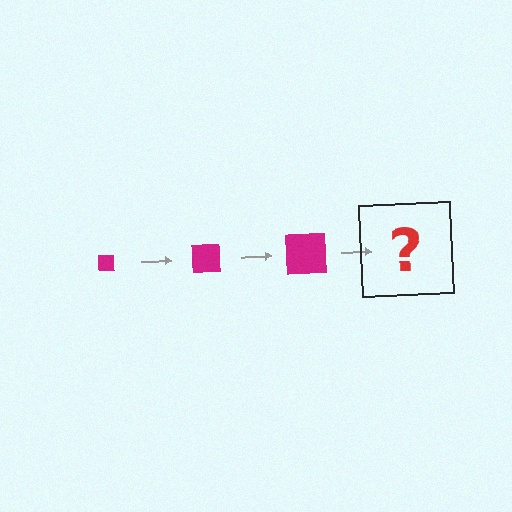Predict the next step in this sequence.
The next step is a magenta square, larger than the previous one.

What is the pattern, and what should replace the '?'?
The pattern is that the square gets progressively larger each step. The '?' should be a magenta square, larger than the previous one.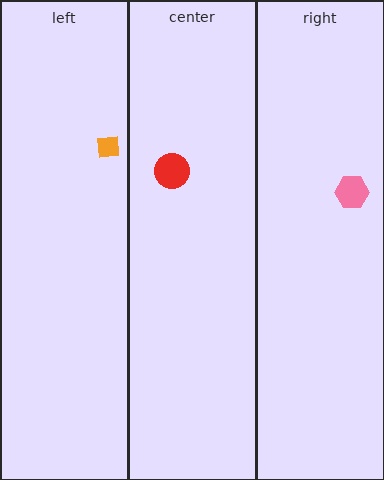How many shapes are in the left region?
1.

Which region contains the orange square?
The left region.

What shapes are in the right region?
The pink hexagon.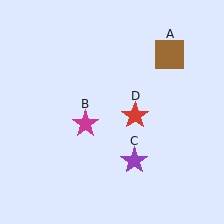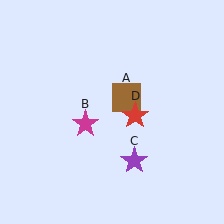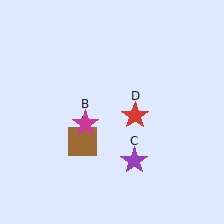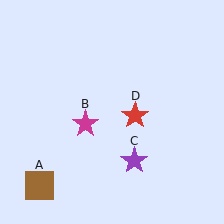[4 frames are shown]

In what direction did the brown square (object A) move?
The brown square (object A) moved down and to the left.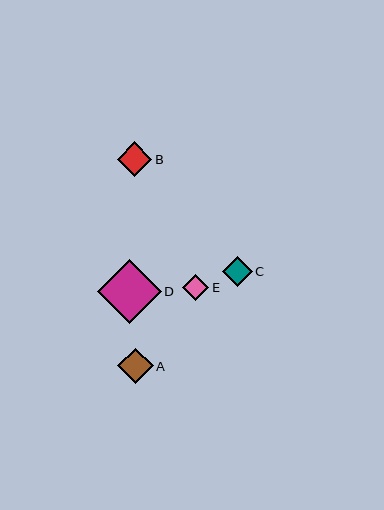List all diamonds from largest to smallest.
From largest to smallest: D, A, B, C, E.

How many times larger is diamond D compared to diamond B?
Diamond D is approximately 1.9 times the size of diamond B.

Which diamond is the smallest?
Diamond E is the smallest with a size of approximately 27 pixels.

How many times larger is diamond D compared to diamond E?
Diamond D is approximately 2.4 times the size of diamond E.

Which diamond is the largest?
Diamond D is the largest with a size of approximately 64 pixels.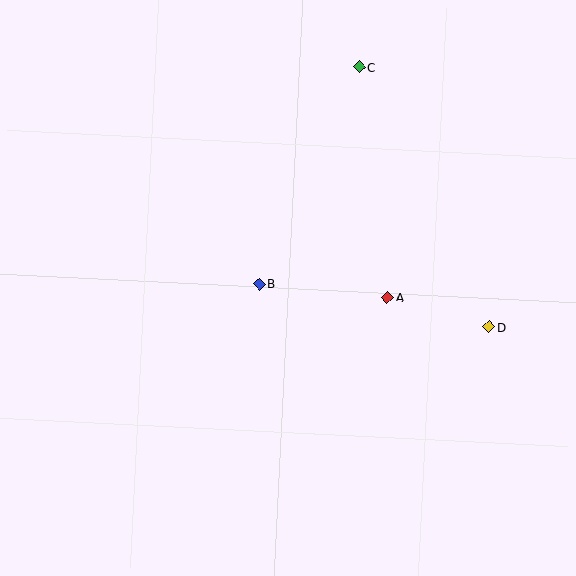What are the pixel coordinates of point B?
Point B is at (259, 284).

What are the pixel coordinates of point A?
Point A is at (387, 297).